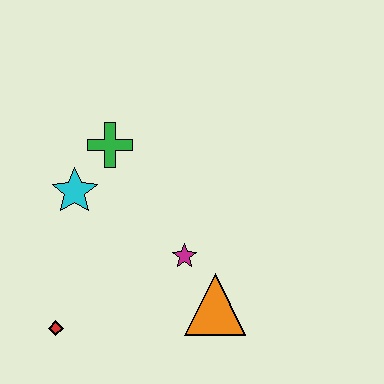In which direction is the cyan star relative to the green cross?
The cyan star is below the green cross.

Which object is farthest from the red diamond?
The green cross is farthest from the red diamond.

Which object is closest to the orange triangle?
The magenta star is closest to the orange triangle.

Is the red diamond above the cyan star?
No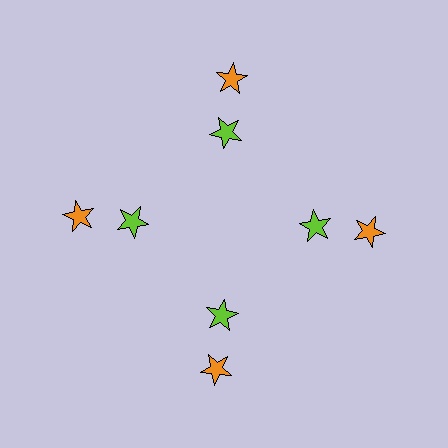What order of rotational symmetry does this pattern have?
This pattern has 4-fold rotational symmetry.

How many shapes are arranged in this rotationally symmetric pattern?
There are 8 shapes, arranged in 4 groups of 2.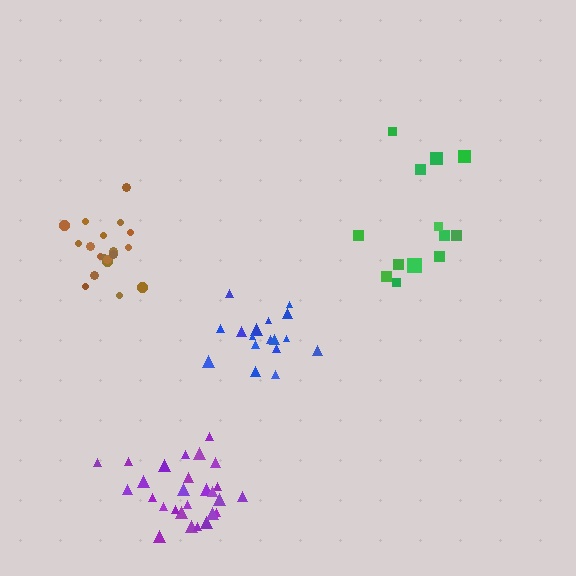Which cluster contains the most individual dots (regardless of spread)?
Purple (27).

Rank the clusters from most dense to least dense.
brown, purple, blue, green.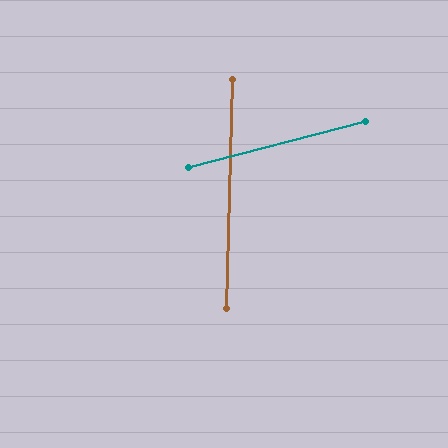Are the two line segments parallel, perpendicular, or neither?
Neither parallel nor perpendicular — they differ by about 74°.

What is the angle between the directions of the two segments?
Approximately 74 degrees.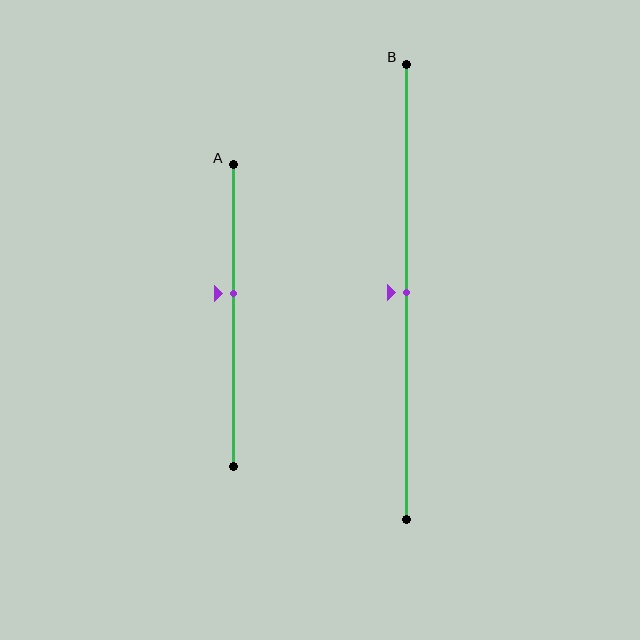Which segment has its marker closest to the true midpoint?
Segment B has its marker closest to the true midpoint.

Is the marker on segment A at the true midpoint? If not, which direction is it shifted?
No, the marker on segment A is shifted upward by about 7% of the segment length.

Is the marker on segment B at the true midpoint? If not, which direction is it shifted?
Yes, the marker on segment B is at the true midpoint.